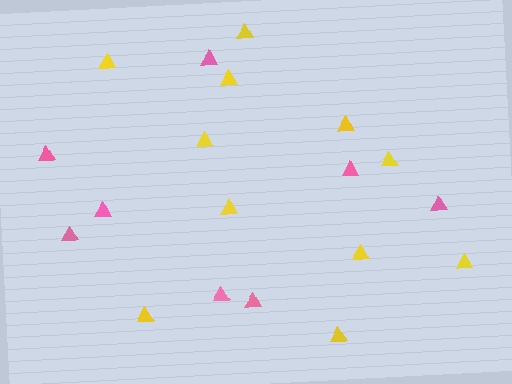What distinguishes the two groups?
There are 2 groups: one group of pink triangles (8) and one group of yellow triangles (11).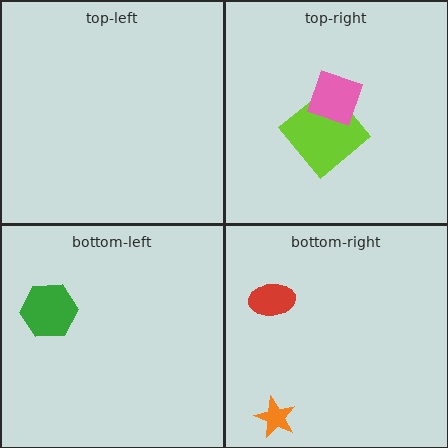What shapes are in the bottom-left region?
The green hexagon.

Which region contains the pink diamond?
The top-right region.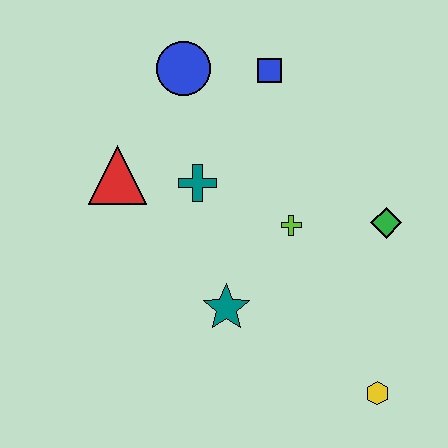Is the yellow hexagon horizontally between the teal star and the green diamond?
Yes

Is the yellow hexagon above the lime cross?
No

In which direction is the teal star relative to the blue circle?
The teal star is below the blue circle.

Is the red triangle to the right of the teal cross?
No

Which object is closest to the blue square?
The blue circle is closest to the blue square.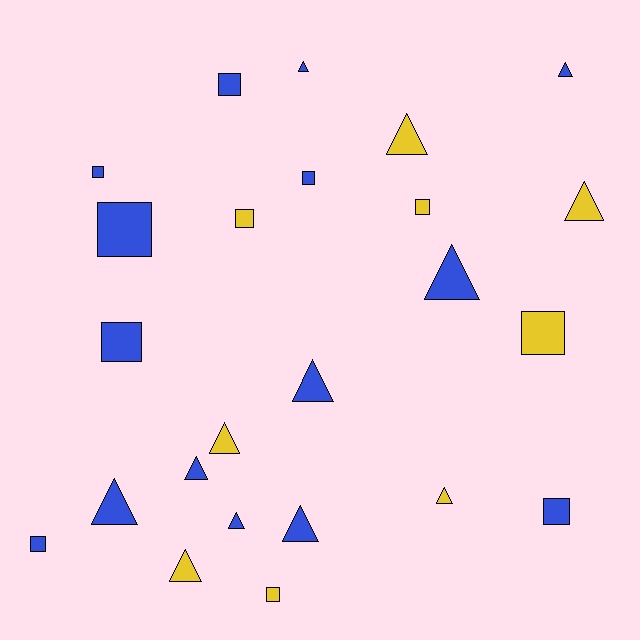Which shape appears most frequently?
Triangle, with 13 objects.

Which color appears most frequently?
Blue, with 15 objects.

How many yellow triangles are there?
There are 5 yellow triangles.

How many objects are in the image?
There are 24 objects.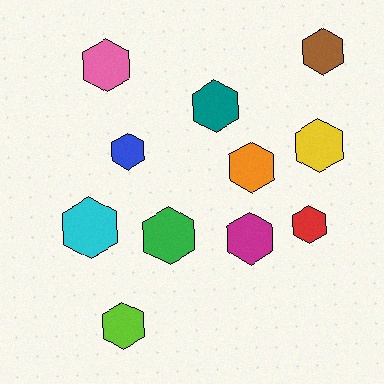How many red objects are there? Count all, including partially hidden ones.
There is 1 red object.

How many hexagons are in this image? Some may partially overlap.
There are 11 hexagons.